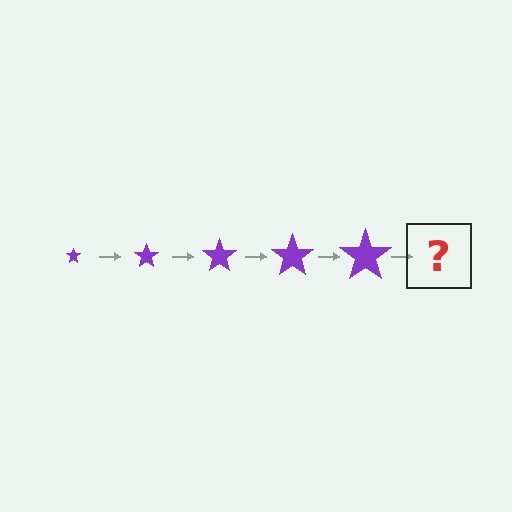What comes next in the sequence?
The next element should be a purple star, larger than the previous one.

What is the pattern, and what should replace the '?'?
The pattern is that the star gets progressively larger each step. The '?' should be a purple star, larger than the previous one.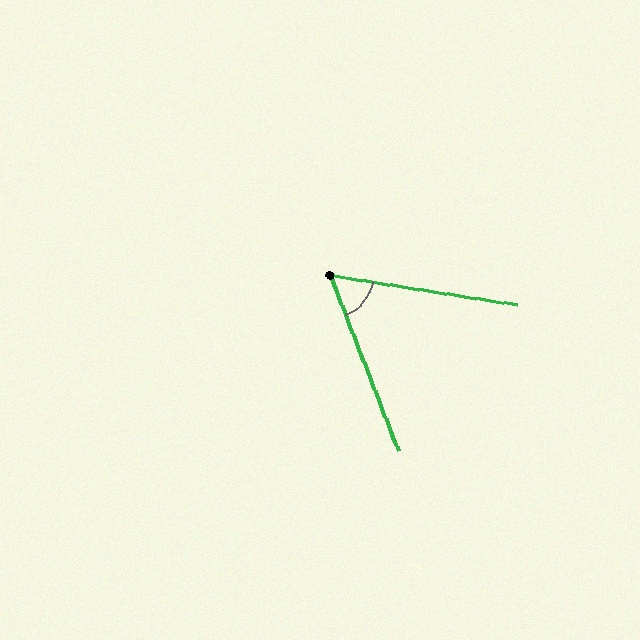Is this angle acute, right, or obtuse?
It is acute.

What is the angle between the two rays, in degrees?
Approximately 60 degrees.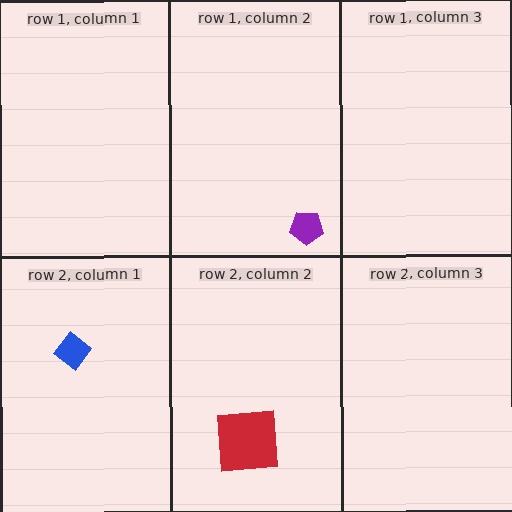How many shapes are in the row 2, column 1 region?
1.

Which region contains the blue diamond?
The row 2, column 1 region.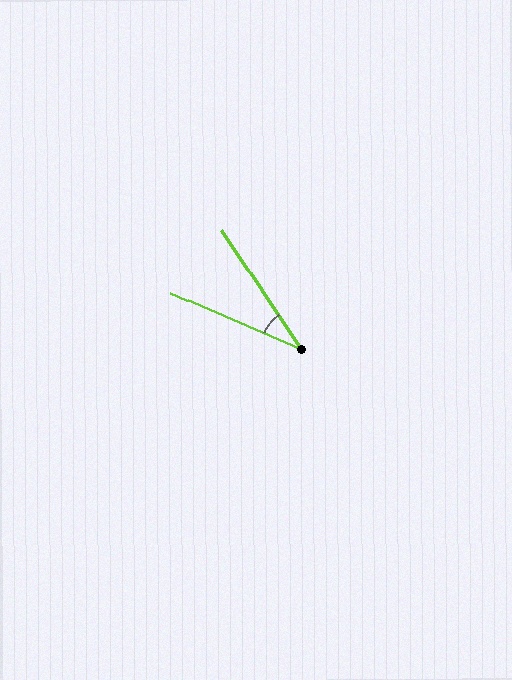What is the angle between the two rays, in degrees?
Approximately 33 degrees.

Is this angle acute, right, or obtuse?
It is acute.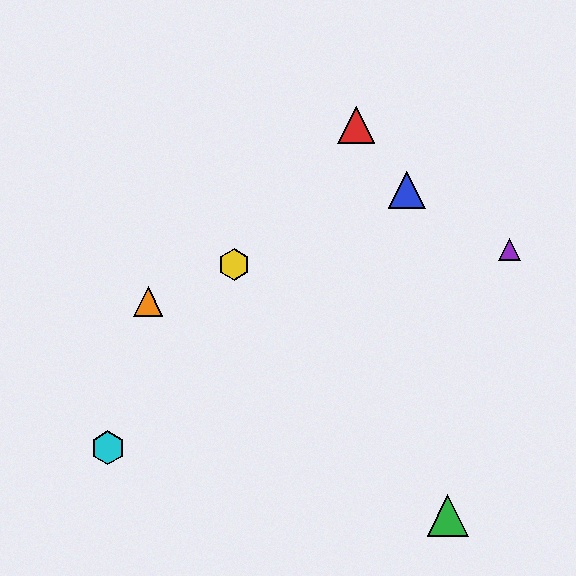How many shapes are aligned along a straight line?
3 shapes (the blue triangle, the yellow hexagon, the orange triangle) are aligned along a straight line.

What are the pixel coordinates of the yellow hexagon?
The yellow hexagon is at (234, 264).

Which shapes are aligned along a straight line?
The blue triangle, the yellow hexagon, the orange triangle are aligned along a straight line.